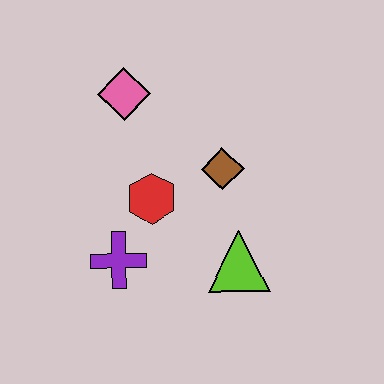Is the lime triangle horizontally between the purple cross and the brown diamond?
No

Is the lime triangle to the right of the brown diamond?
Yes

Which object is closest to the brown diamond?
The red hexagon is closest to the brown diamond.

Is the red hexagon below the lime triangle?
No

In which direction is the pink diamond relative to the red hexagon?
The pink diamond is above the red hexagon.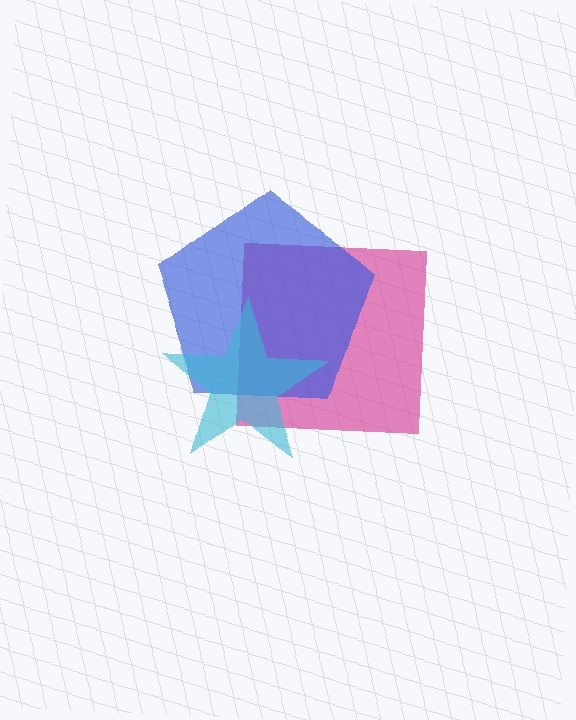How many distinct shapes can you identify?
There are 3 distinct shapes: a magenta square, a blue pentagon, a cyan star.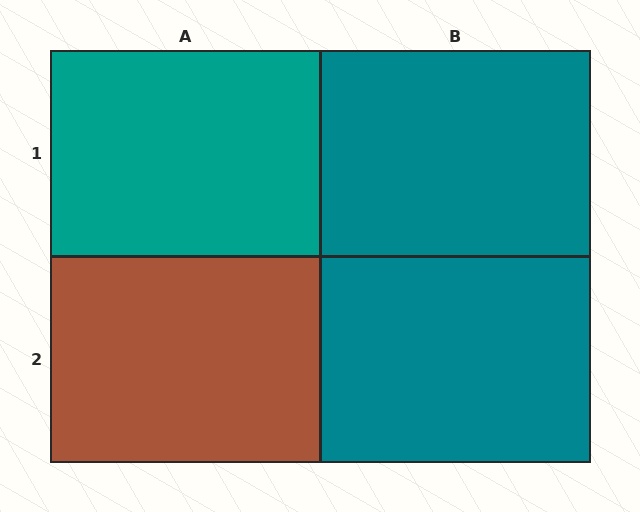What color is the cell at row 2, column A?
Brown.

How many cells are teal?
3 cells are teal.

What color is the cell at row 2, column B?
Teal.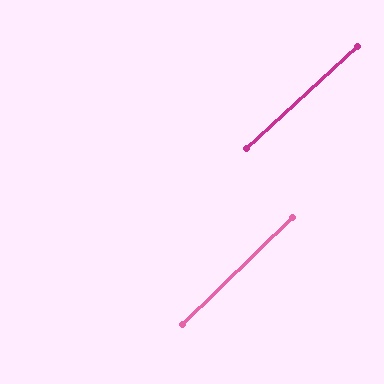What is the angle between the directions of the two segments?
Approximately 2 degrees.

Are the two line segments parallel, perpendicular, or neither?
Parallel — their directions differ by only 1.8°.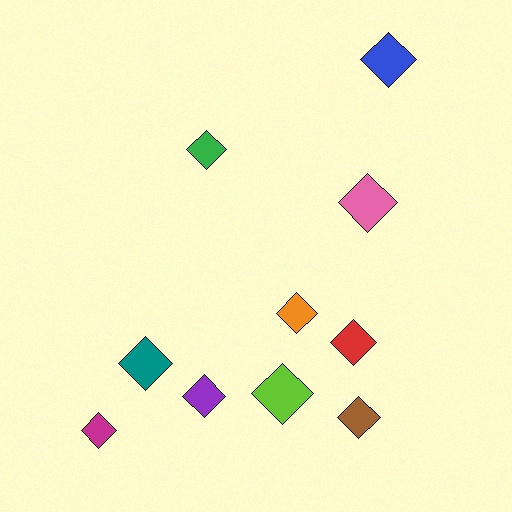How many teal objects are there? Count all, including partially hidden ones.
There is 1 teal object.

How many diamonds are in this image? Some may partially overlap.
There are 10 diamonds.